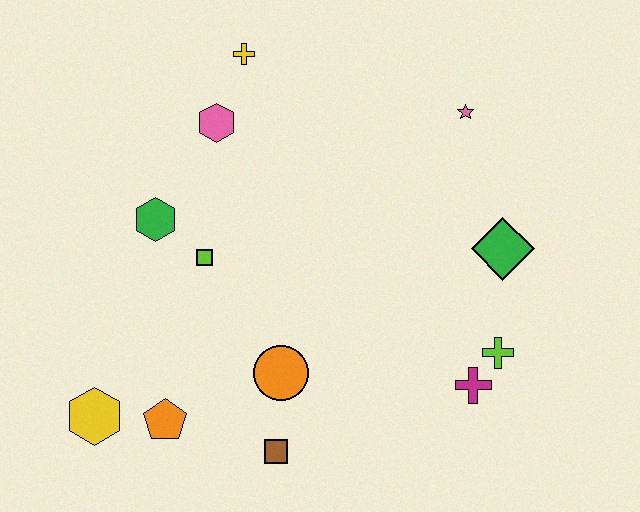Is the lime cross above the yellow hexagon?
Yes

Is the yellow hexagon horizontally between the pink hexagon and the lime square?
No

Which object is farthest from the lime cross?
The yellow hexagon is farthest from the lime cross.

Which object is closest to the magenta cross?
The lime cross is closest to the magenta cross.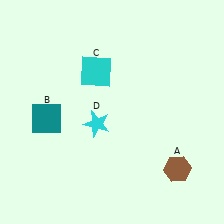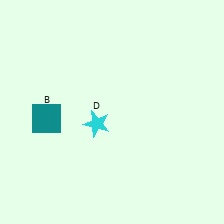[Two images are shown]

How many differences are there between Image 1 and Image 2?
There are 2 differences between the two images.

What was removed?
The brown hexagon (A), the cyan square (C) were removed in Image 2.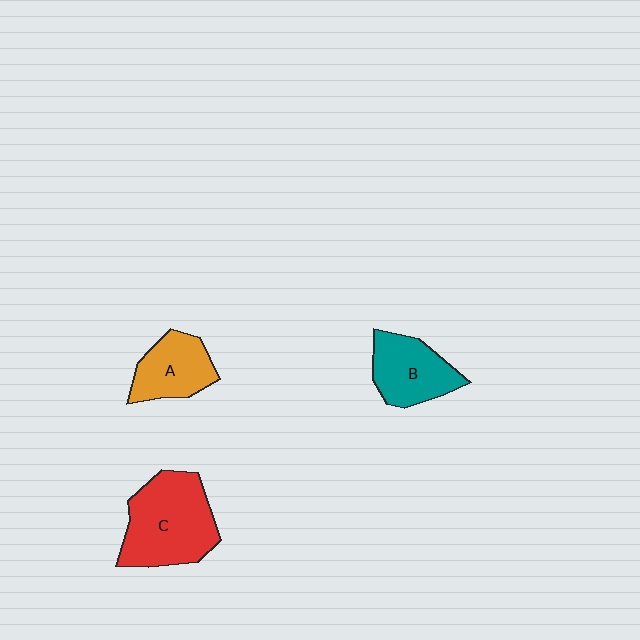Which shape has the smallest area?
Shape A (orange).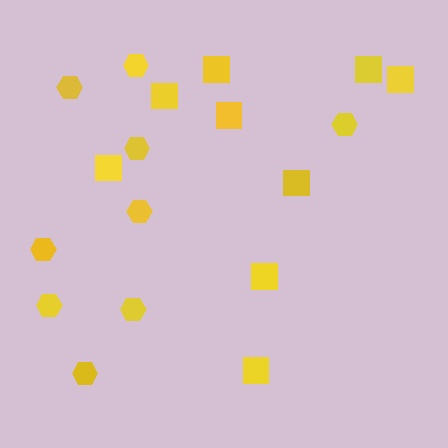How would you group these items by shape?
There are 2 groups: one group of hexagons (9) and one group of squares (9).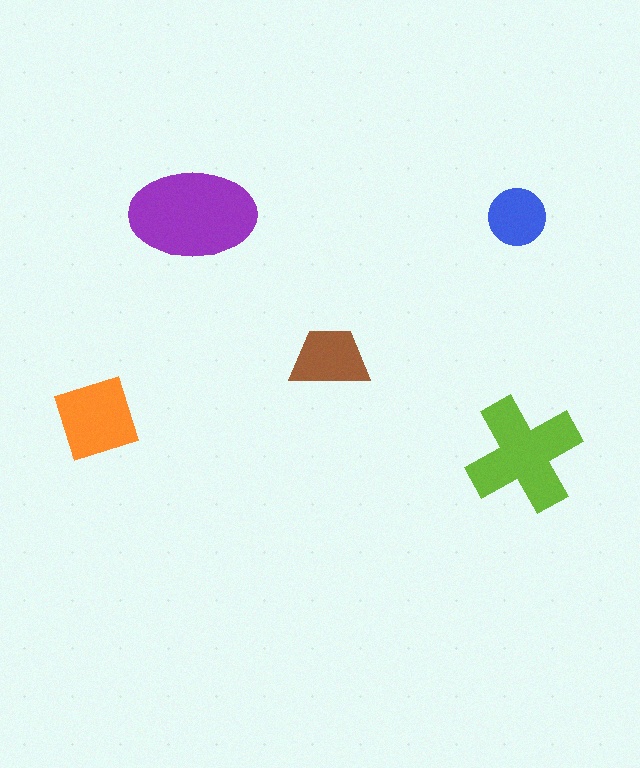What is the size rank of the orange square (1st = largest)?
3rd.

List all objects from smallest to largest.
The blue circle, the brown trapezoid, the orange square, the lime cross, the purple ellipse.